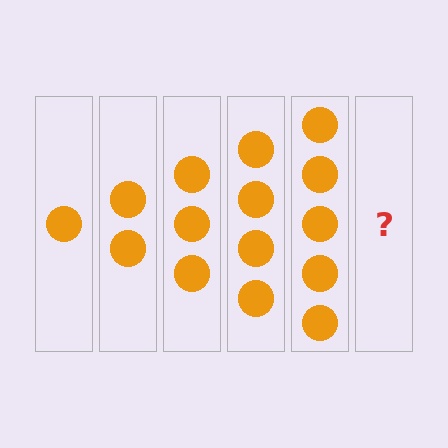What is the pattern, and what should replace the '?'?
The pattern is that each step adds one more circle. The '?' should be 6 circles.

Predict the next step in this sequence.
The next step is 6 circles.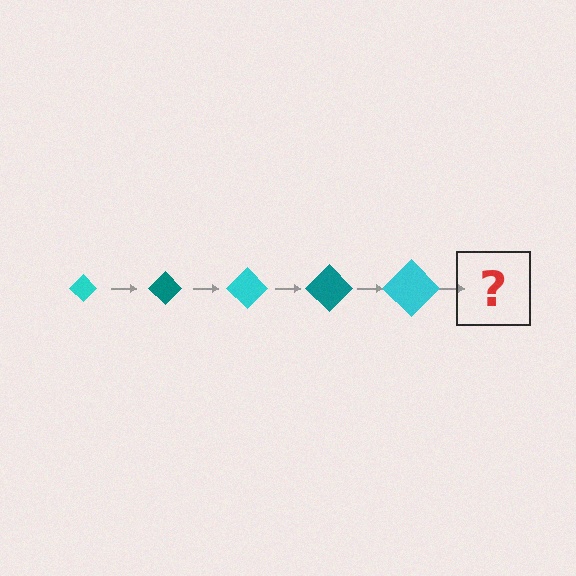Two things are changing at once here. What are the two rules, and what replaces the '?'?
The two rules are that the diamond grows larger each step and the color cycles through cyan and teal. The '?' should be a teal diamond, larger than the previous one.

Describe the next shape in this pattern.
It should be a teal diamond, larger than the previous one.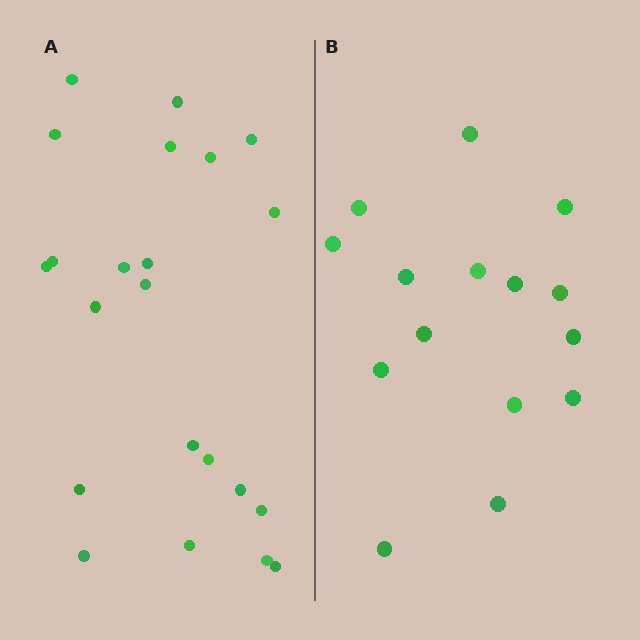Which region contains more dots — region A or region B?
Region A (the left region) has more dots.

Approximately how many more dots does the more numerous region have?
Region A has roughly 8 or so more dots than region B.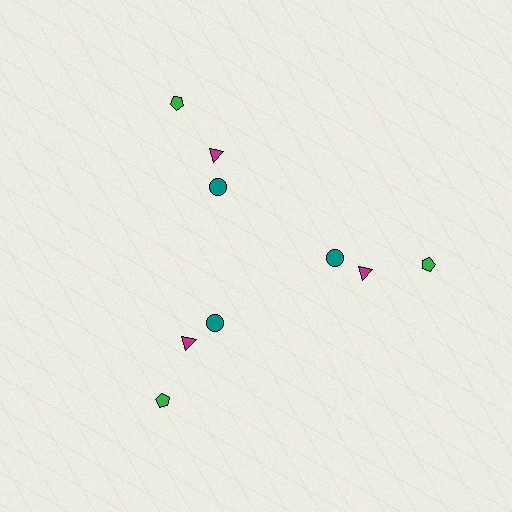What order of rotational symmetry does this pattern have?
This pattern has 3-fold rotational symmetry.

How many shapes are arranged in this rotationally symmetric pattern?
There are 9 shapes, arranged in 3 groups of 3.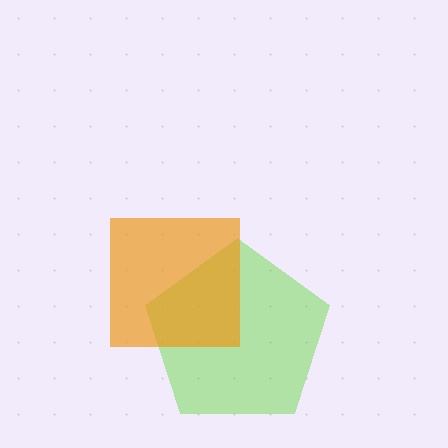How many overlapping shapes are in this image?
There are 2 overlapping shapes in the image.